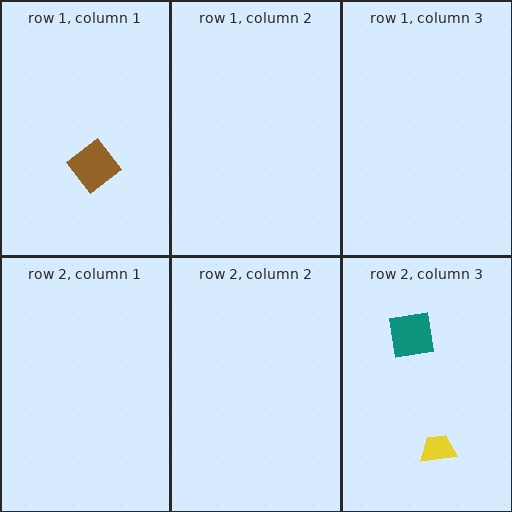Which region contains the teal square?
The row 2, column 3 region.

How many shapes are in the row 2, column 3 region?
2.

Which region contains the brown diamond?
The row 1, column 1 region.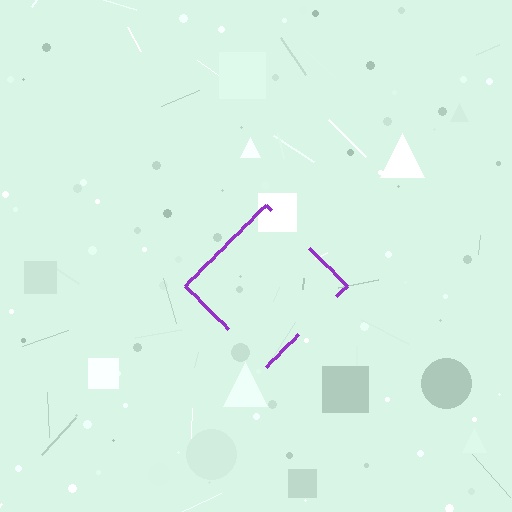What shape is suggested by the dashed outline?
The dashed outline suggests a diamond.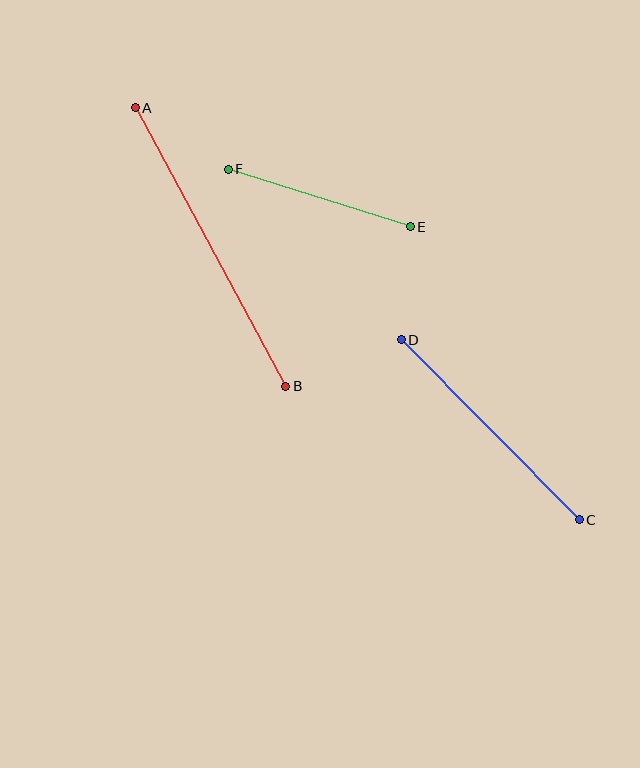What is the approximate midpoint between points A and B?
The midpoint is at approximately (211, 247) pixels.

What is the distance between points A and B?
The distance is approximately 317 pixels.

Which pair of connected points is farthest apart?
Points A and B are farthest apart.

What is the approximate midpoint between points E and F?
The midpoint is at approximately (319, 198) pixels.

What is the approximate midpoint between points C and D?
The midpoint is at approximately (490, 430) pixels.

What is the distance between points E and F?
The distance is approximately 191 pixels.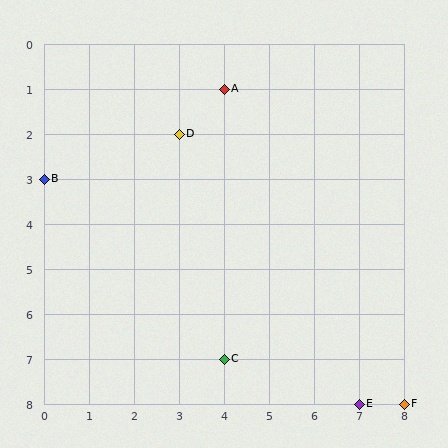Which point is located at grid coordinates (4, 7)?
Point C is at (4, 7).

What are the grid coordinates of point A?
Point A is at grid coordinates (4, 1).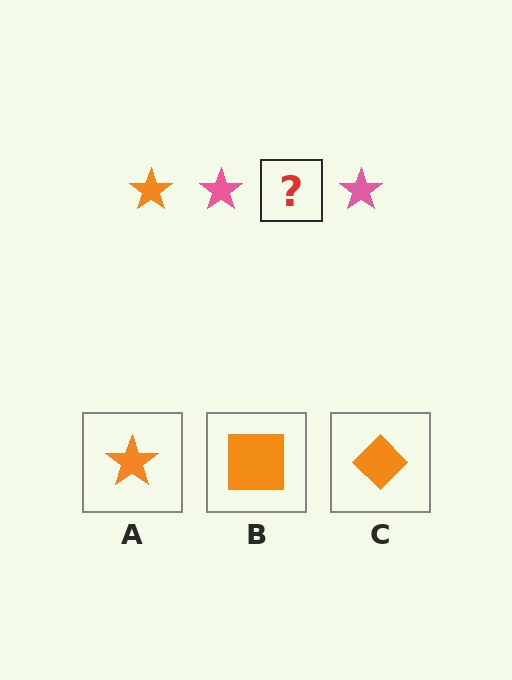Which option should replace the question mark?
Option A.